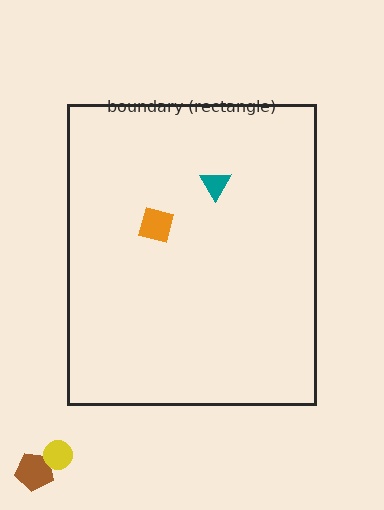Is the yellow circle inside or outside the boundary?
Outside.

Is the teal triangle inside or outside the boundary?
Inside.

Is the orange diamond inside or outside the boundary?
Inside.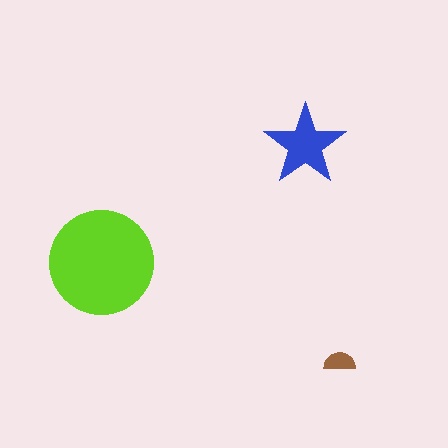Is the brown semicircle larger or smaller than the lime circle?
Smaller.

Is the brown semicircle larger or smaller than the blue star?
Smaller.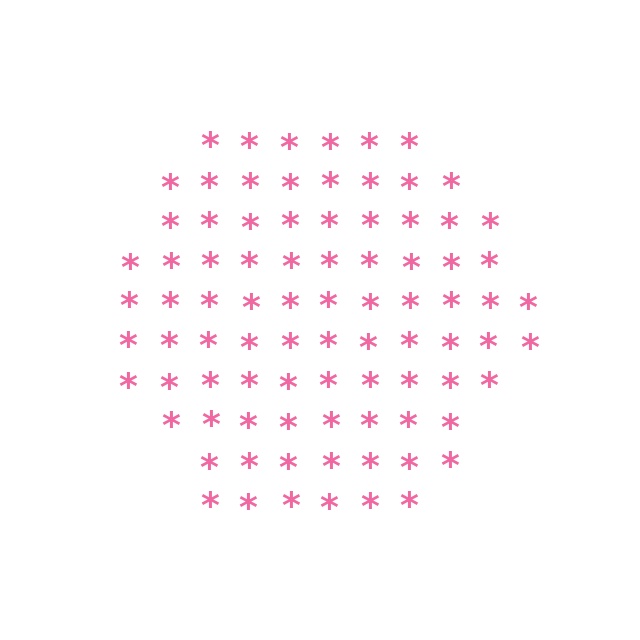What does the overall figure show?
The overall figure shows a hexagon.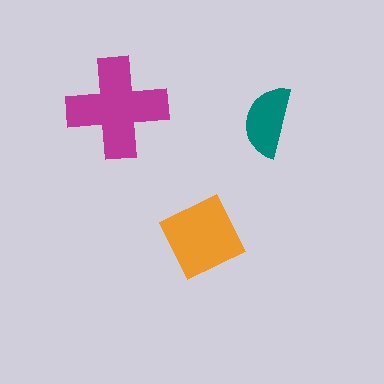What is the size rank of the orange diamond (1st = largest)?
2nd.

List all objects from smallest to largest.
The teal semicircle, the orange diamond, the magenta cross.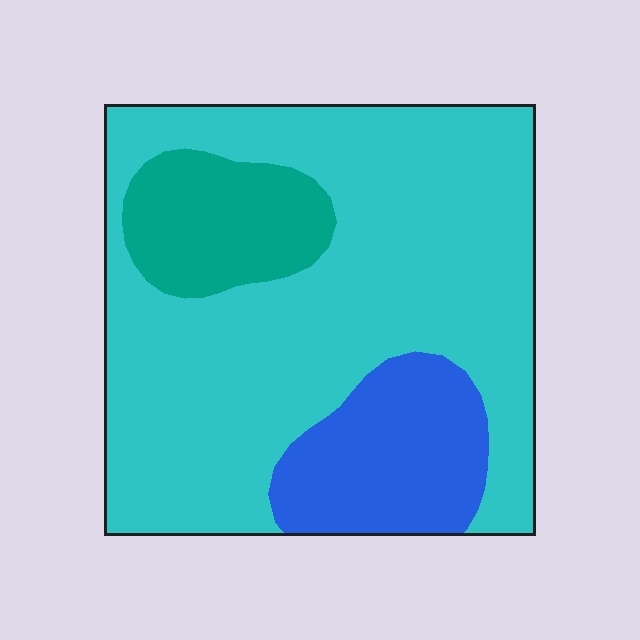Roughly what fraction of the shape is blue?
Blue covers roughly 15% of the shape.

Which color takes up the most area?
Cyan, at roughly 70%.